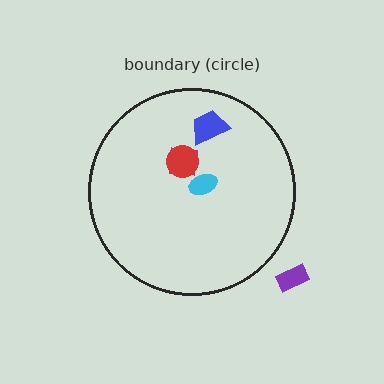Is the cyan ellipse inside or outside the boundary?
Inside.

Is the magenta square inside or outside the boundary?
Inside.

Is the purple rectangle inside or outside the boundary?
Outside.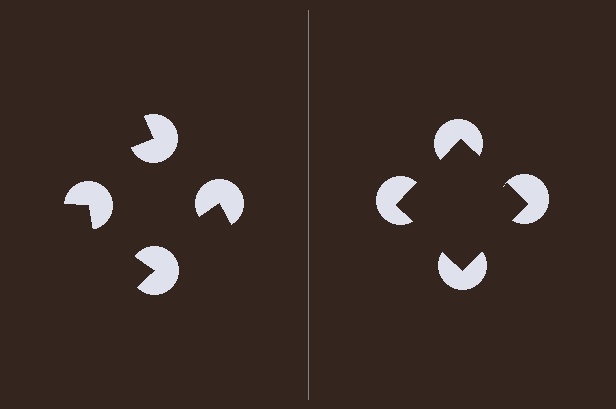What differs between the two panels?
The pac-man discs are positioned identically on both sides; only the wedge orientations differ. On the right they align to a square; on the left they are misaligned.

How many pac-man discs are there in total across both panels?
8 — 4 on each side.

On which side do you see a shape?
An illusory square appears on the right side. On the left side the wedge cuts are rotated, so no coherent shape forms.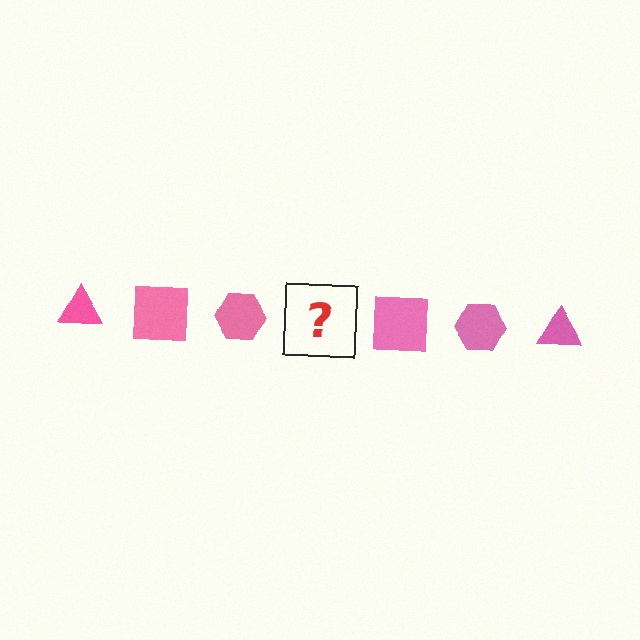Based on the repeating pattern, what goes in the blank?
The blank should be a pink triangle.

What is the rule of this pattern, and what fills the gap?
The rule is that the pattern cycles through triangle, square, hexagon shapes in pink. The gap should be filled with a pink triangle.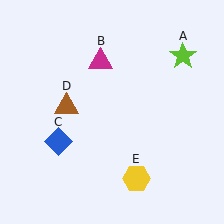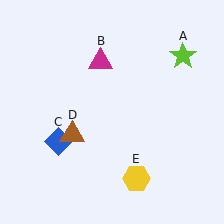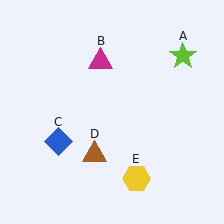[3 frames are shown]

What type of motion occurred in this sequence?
The brown triangle (object D) rotated counterclockwise around the center of the scene.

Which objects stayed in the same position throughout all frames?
Lime star (object A) and magenta triangle (object B) and blue diamond (object C) and yellow hexagon (object E) remained stationary.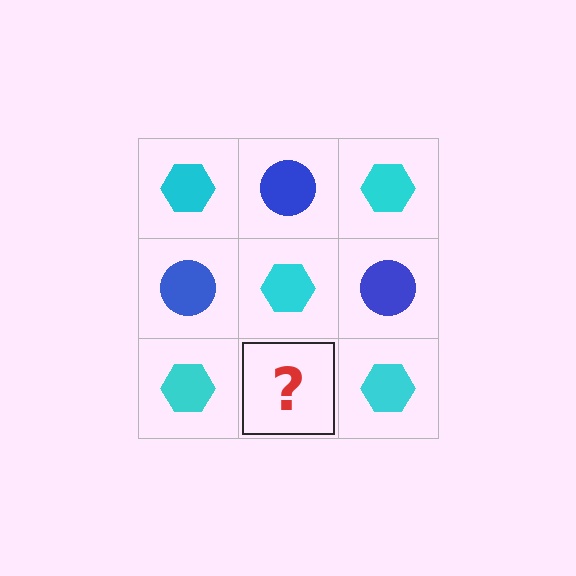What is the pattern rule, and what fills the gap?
The rule is that it alternates cyan hexagon and blue circle in a checkerboard pattern. The gap should be filled with a blue circle.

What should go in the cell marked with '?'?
The missing cell should contain a blue circle.